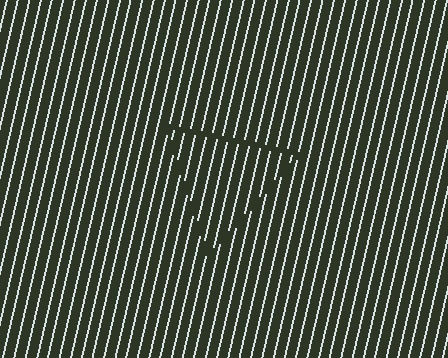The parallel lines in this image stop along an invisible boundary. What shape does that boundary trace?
An illusory triangle. The interior of the shape contains the same grating, shifted by half a period — the contour is defined by the phase discontinuity where line-ends from the inner and outer gratings abut.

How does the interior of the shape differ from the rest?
The interior of the shape contains the same grating, shifted by half a period — the contour is defined by the phase discontinuity where line-ends from the inner and outer gratings abut.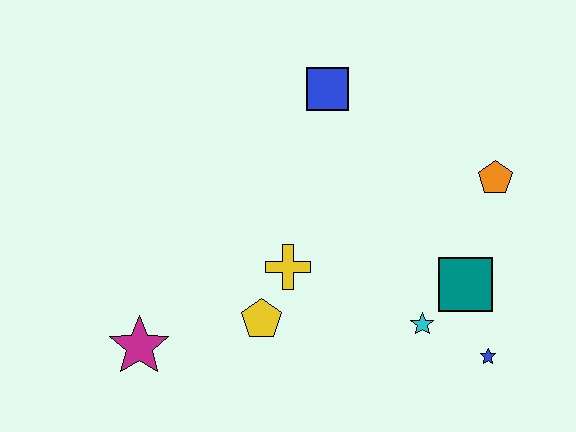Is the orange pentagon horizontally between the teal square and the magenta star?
No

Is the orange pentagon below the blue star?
No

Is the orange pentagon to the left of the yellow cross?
No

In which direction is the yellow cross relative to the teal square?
The yellow cross is to the left of the teal square.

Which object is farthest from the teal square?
The magenta star is farthest from the teal square.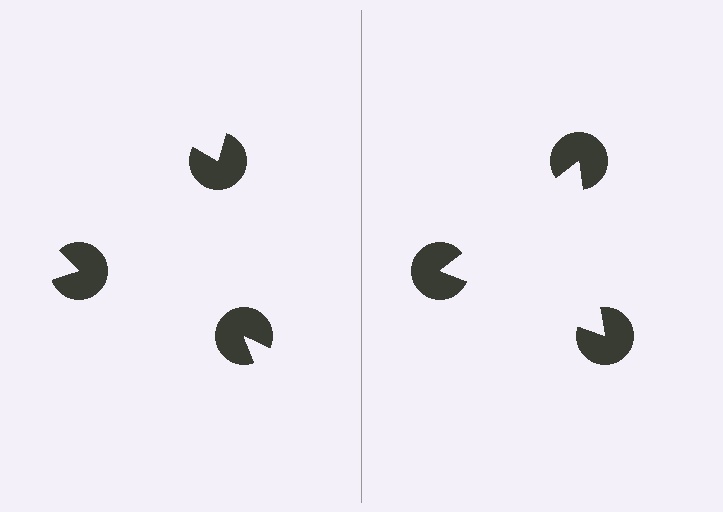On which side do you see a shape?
An illusory triangle appears on the right side. On the left side the wedge cuts are rotated, so no coherent shape forms.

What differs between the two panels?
The pac-man discs are positioned identically on both sides; only the wedge orientations differ. On the right they align to a triangle; on the left they are misaligned.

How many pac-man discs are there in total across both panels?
6 — 3 on each side.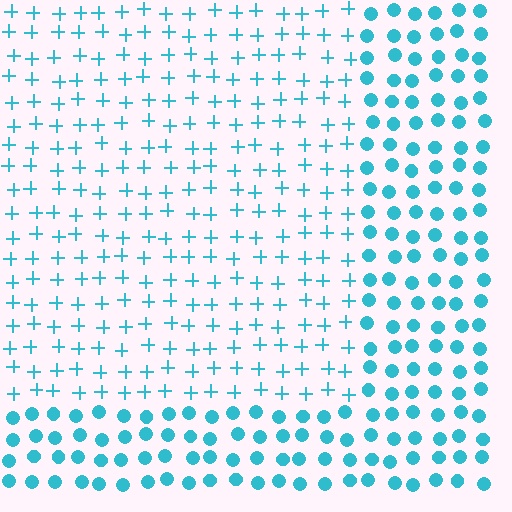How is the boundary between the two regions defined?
The boundary is defined by a change in element shape: plus signs inside vs. circles outside. All elements share the same color and spacing.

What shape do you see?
I see a rectangle.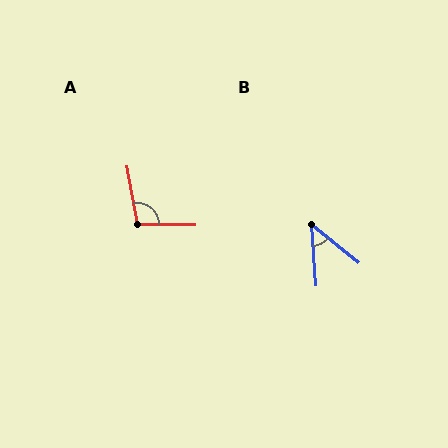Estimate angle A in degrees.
Approximately 101 degrees.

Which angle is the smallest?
B, at approximately 46 degrees.